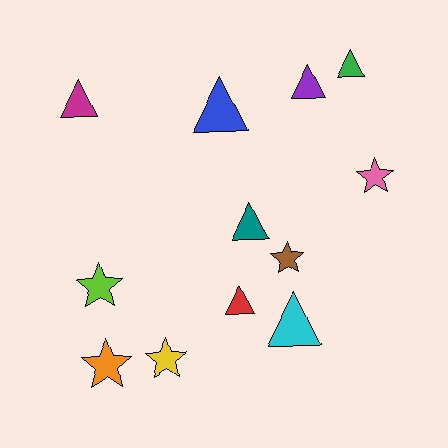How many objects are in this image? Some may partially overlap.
There are 12 objects.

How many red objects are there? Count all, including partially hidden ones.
There is 1 red object.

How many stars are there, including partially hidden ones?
There are 5 stars.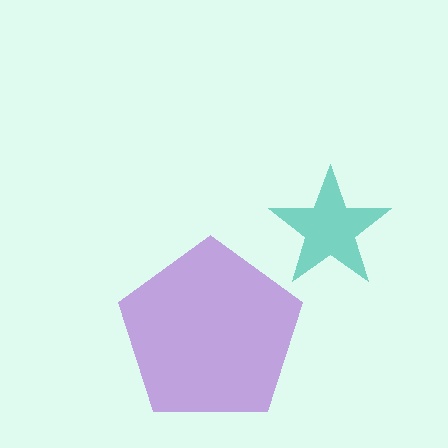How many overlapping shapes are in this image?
There are 2 overlapping shapes in the image.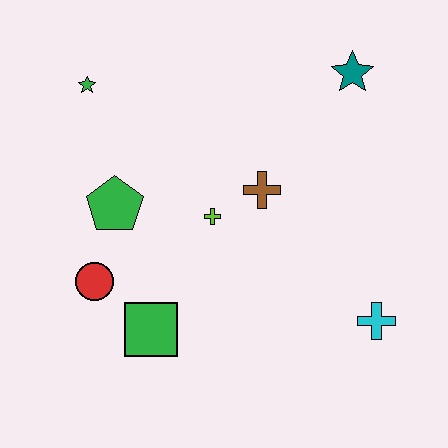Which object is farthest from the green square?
The teal star is farthest from the green square.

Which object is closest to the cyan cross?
The brown cross is closest to the cyan cross.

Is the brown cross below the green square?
No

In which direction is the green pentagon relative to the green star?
The green pentagon is below the green star.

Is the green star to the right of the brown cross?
No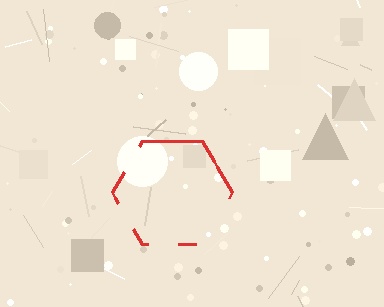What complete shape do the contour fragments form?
The contour fragments form a hexagon.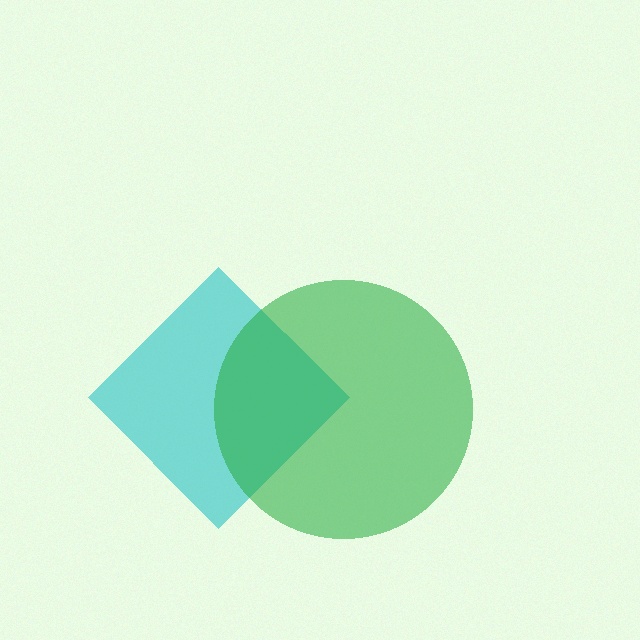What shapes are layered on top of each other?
The layered shapes are: a cyan diamond, a green circle.